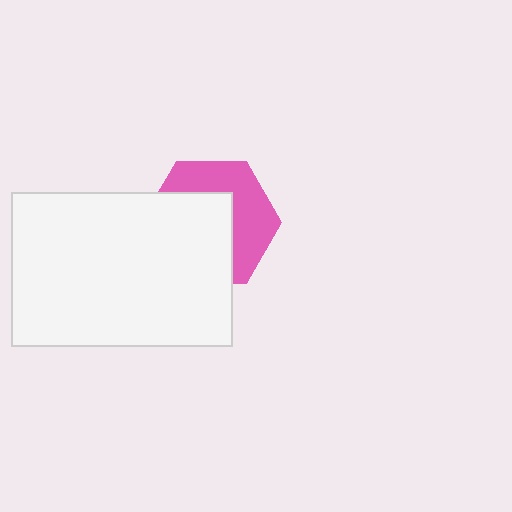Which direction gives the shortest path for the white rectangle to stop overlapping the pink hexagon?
Moving toward the lower-left gives the shortest separation.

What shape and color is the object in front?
The object in front is a white rectangle.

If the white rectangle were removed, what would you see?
You would see the complete pink hexagon.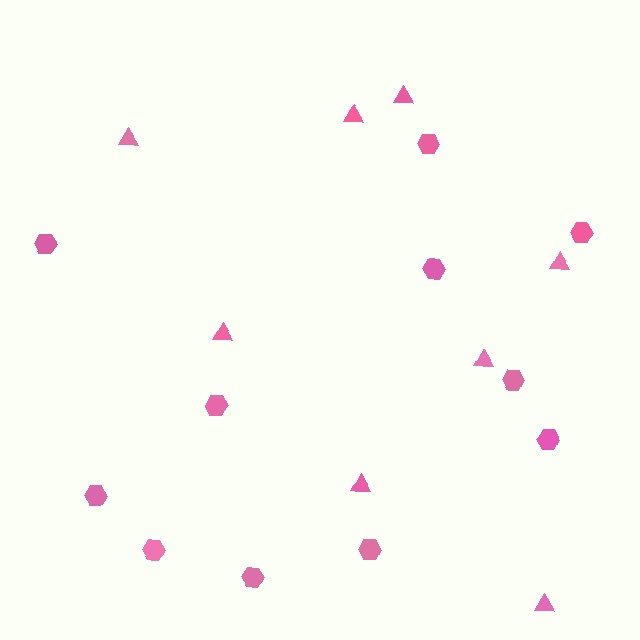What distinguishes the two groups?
There are 2 groups: one group of hexagons (11) and one group of triangles (8).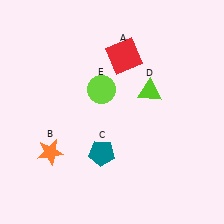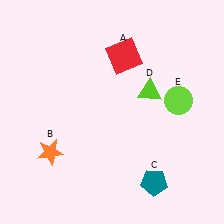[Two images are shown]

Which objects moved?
The objects that moved are: the teal pentagon (C), the lime circle (E).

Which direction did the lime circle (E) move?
The lime circle (E) moved right.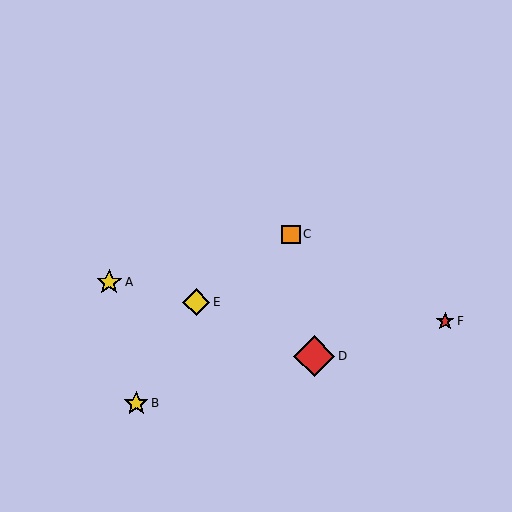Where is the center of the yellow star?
The center of the yellow star is at (109, 282).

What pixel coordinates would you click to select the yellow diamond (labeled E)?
Click at (196, 302) to select the yellow diamond E.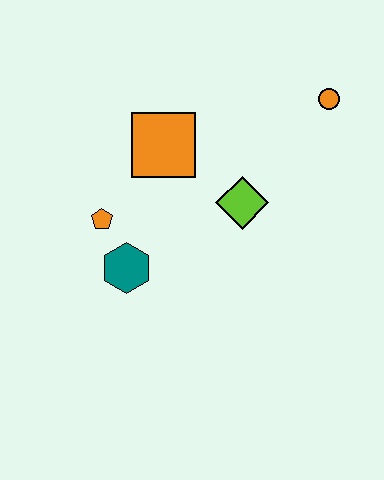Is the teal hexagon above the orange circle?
No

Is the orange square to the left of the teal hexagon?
No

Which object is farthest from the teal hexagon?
The orange circle is farthest from the teal hexagon.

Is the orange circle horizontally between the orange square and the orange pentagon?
No